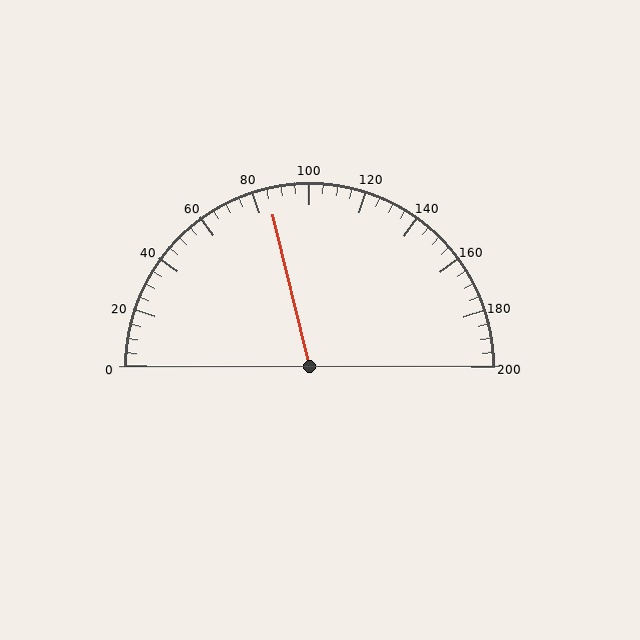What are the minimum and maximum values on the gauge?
The gauge ranges from 0 to 200.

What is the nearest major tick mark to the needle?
The nearest major tick mark is 80.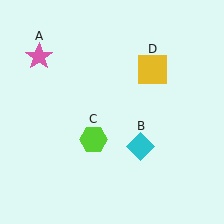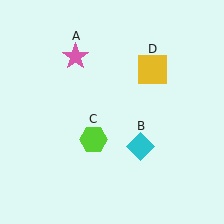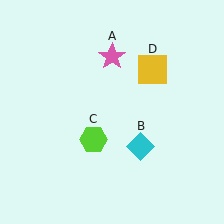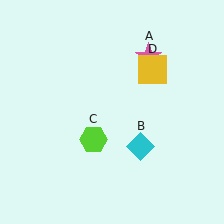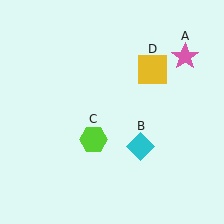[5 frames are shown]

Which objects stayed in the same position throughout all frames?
Cyan diamond (object B) and lime hexagon (object C) and yellow square (object D) remained stationary.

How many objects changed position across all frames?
1 object changed position: pink star (object A).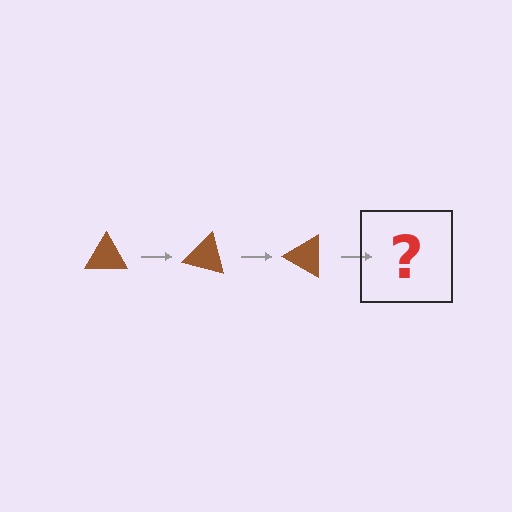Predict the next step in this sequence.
The next step is a brown triangle rotated 45 degrees.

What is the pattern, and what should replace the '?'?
The pattern is that the triangle rotates 15 degrees each step. The '?' should be a brown triangle rotated 45 degrees.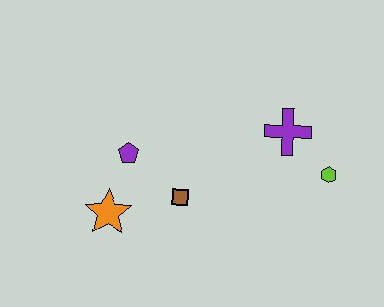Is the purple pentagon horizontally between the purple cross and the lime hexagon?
No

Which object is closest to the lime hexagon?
The purple cross is closest to the lime hexagon.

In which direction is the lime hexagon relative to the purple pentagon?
The lime hexagon is to the right of the purple pentagon.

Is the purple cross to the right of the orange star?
Yes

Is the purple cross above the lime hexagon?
Yes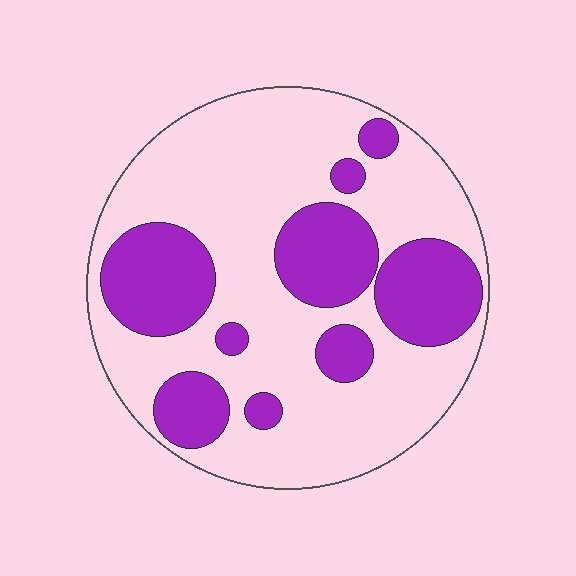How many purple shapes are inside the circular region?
9.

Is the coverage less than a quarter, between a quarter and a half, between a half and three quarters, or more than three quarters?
Between a quarter and a half.